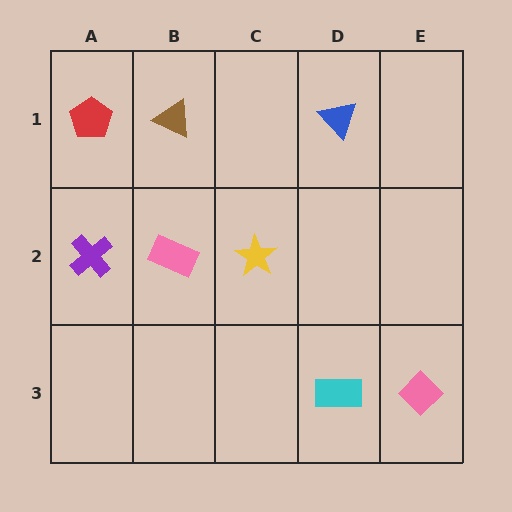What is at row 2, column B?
A pink rectangle.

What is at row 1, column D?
A blue triangle.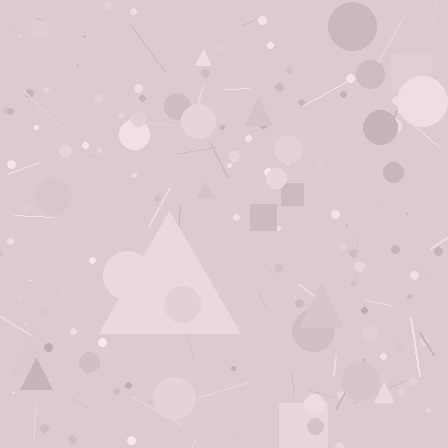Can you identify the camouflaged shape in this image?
The camouflaged shape is a triangle.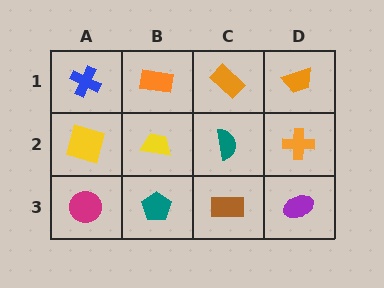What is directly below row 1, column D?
An orange cross.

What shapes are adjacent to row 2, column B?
An orange rectangle (row 1, column B), a teal pentagon (row 3, column B), a yellow square (row 2, column A), a teal semicircle (row 2, column C).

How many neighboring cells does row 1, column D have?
2.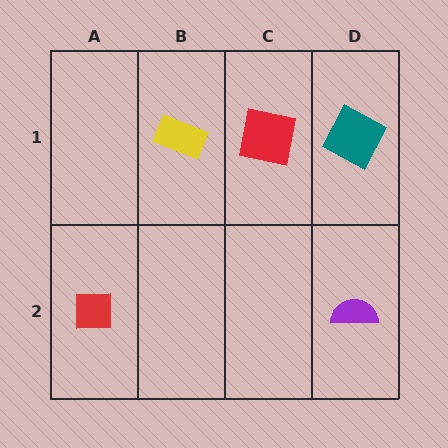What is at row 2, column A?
A red square.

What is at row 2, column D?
A purple semicircle.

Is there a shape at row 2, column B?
No, that cell is empty.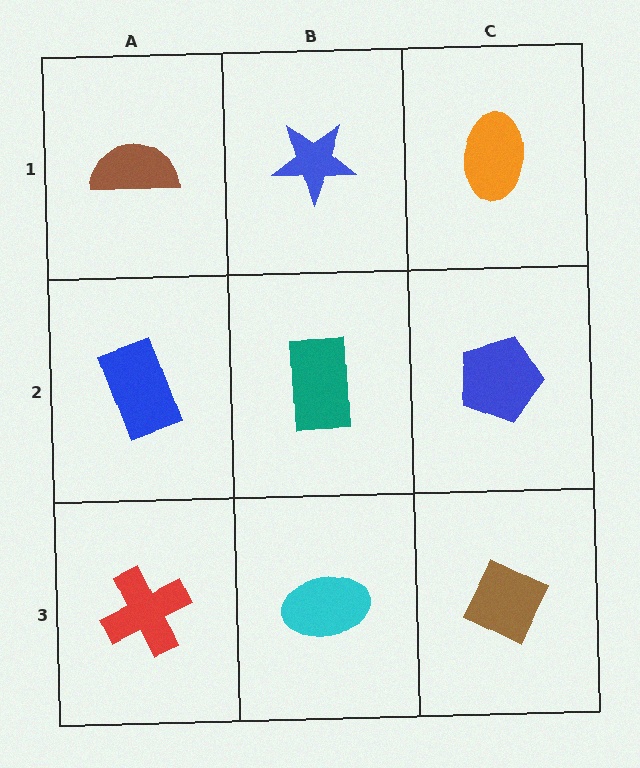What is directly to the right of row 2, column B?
A blue pentagon.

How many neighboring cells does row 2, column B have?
4.